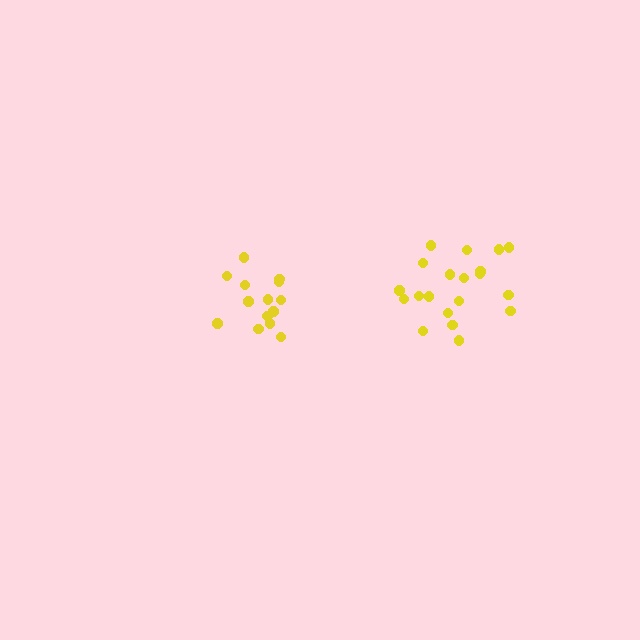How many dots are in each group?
Group 1: 14 dots, Group 2: 20 dots (34 total).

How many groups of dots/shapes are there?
There are 2 groups.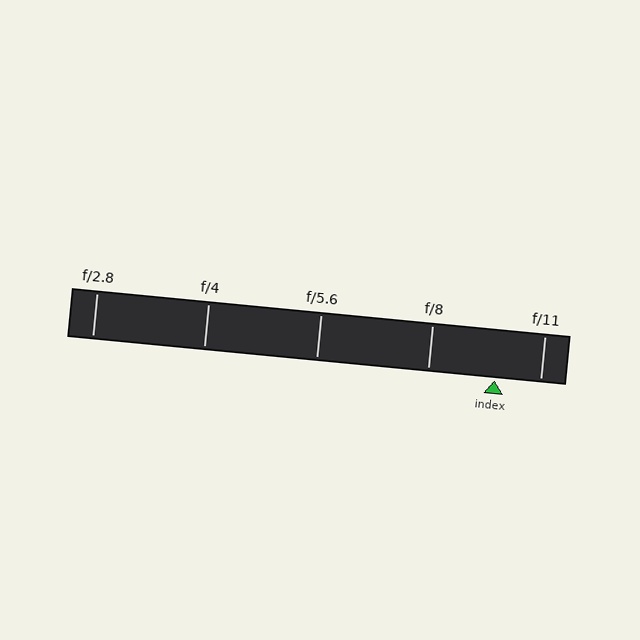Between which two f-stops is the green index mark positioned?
The index mark is between f/8 and f/11.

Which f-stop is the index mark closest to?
The index mark is closest to f/11.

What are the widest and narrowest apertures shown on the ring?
The widest aperture shown is f/2.8 and the narrowest is f/11.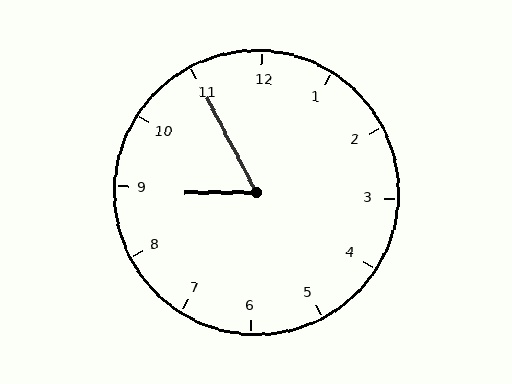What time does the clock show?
8:55.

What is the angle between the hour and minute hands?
Approximately 62 degrees.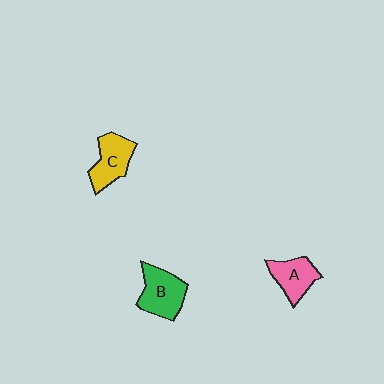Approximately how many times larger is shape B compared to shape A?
Approximately 1.2 times.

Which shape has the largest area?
Shape B (green).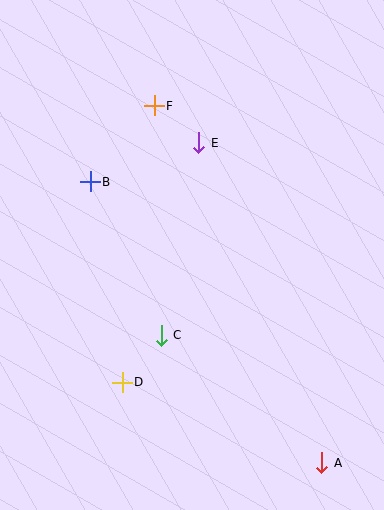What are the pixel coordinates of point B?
Point B is at (90, 182).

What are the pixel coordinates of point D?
Point D is at (122, 382).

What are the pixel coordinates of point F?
Point F is at (154, 106).